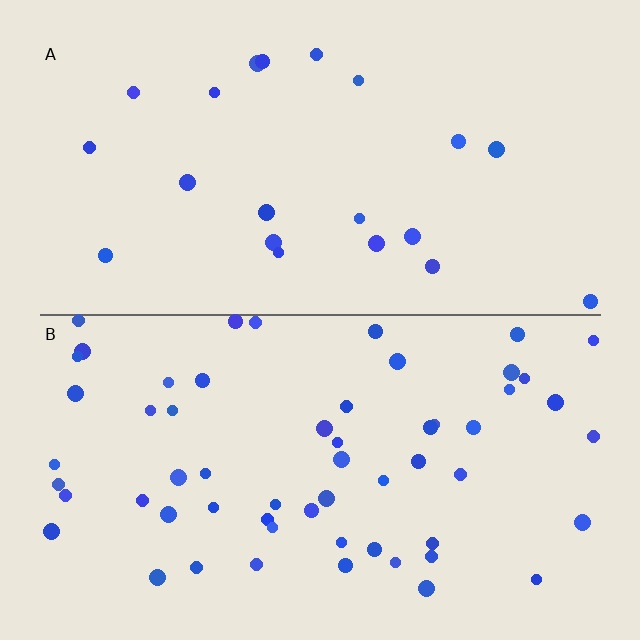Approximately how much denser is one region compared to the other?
Approximately 2.8× — region B over region A.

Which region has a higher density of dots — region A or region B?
B (the bottom).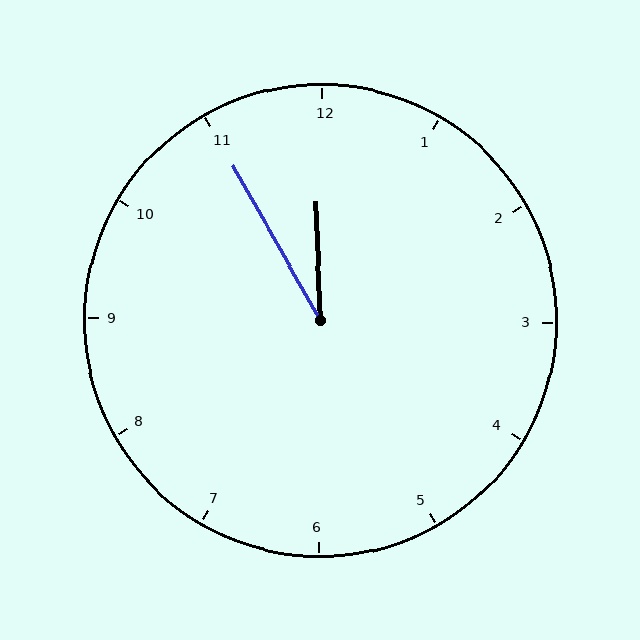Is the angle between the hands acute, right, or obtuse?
It is acute.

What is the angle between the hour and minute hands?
Approximately 28 degrees.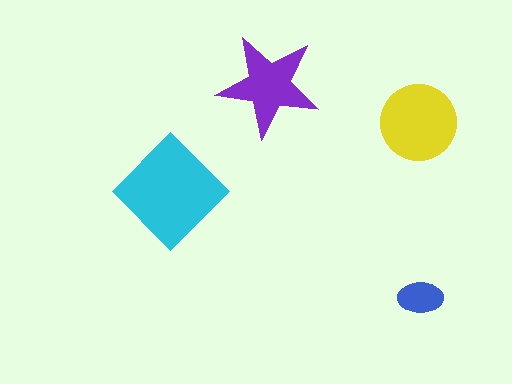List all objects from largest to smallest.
The cyan diamond, the yellow circle, the purple star, the blue ellipse.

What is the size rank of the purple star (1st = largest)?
3rd.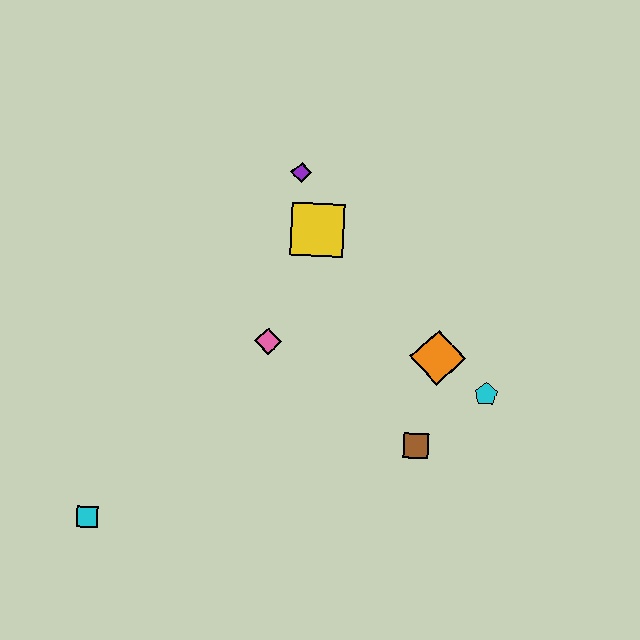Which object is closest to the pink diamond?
The yellow square is closest to the pink diamond.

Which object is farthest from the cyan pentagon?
The cyan square is farthest from the cyan pentagon.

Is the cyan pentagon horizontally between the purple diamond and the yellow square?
No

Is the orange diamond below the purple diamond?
Yes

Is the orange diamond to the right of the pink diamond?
Yes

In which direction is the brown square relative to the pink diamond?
The brown square is to the right of the pink diamond.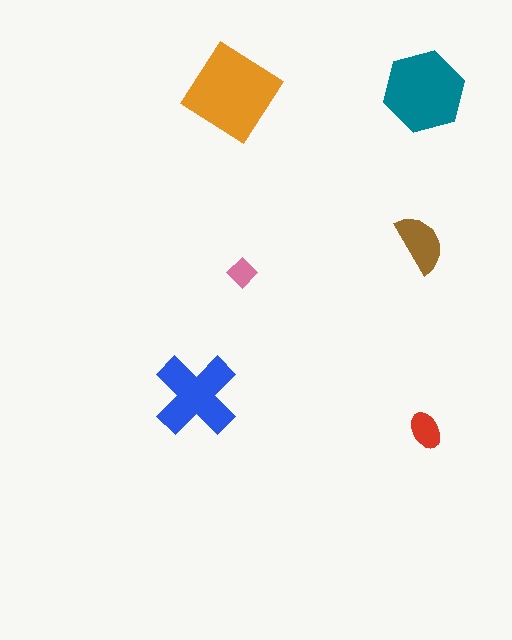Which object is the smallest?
The pink diamond.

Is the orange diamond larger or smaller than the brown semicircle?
Larger.